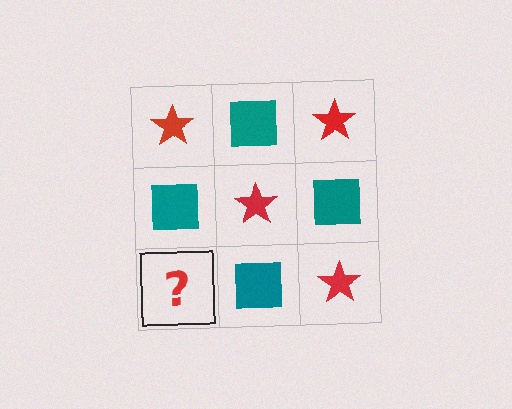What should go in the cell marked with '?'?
The missing cell should contain a red star.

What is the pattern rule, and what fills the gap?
The rule is that it alternates red star and teal square in a checkerboard pattern. The gap should be filled with a red star.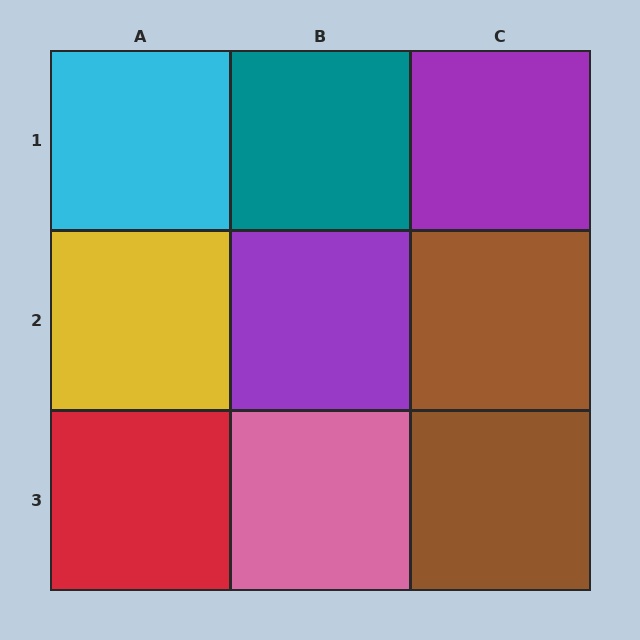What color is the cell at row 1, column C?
Purple.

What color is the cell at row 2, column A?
Yellow.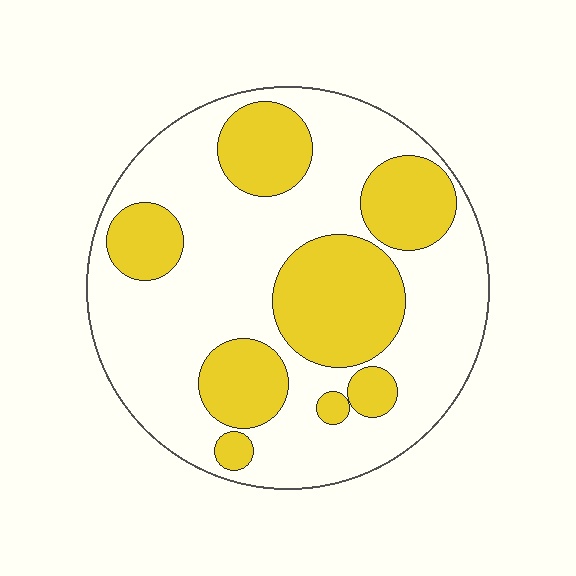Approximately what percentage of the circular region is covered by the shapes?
Approximately 35%.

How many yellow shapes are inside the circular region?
8.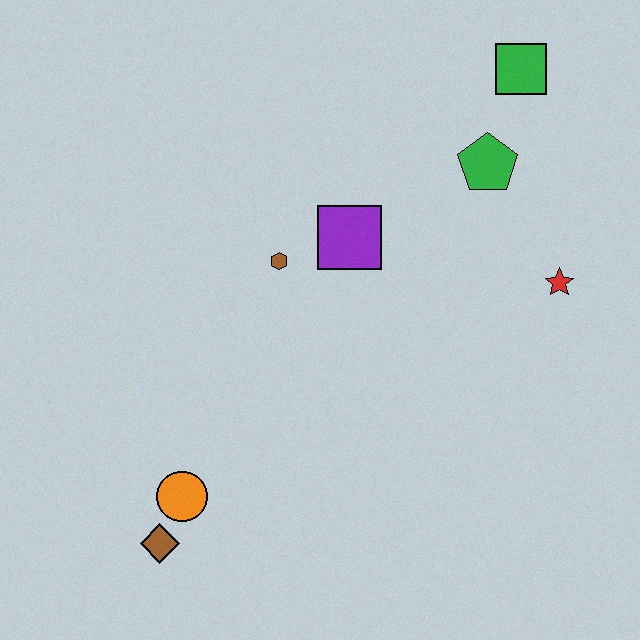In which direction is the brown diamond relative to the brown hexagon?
The brown diamond is below the brown hexagon.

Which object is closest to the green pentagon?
The green square is closest to the green pentagon.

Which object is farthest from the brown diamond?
The green square is farthest from the brown diamond.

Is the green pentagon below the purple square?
No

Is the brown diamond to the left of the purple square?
Yes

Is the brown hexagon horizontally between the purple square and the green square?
No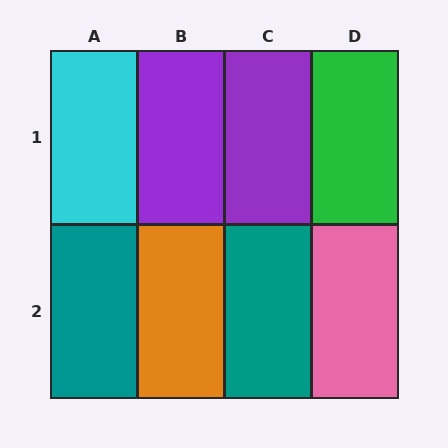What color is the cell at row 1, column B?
Purple.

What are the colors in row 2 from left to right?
Teal, orange, teal, pink.